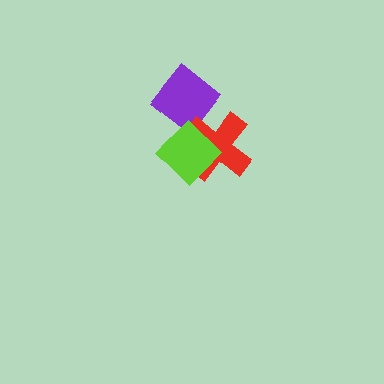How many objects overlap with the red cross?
1 object overlaps with the red cross.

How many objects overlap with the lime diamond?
1 object overlaps with the lime diamond.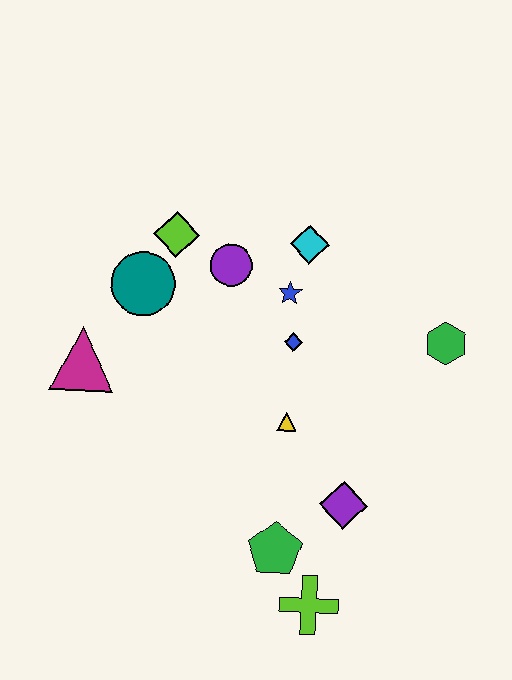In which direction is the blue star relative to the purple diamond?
The blue star is above the purple diamond.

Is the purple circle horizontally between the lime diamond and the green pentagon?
Yes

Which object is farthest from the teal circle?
The lime cross is farthest from the teal circle.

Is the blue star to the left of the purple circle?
No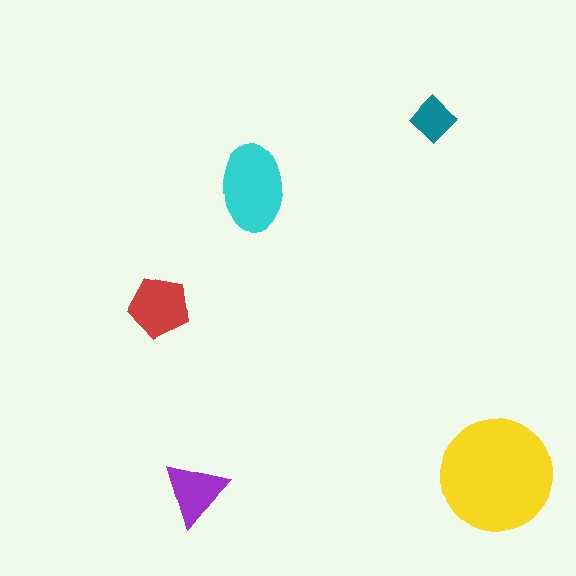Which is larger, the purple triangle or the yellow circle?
The yellow circle.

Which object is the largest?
The yellow circle.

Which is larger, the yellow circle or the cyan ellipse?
The yellow circle.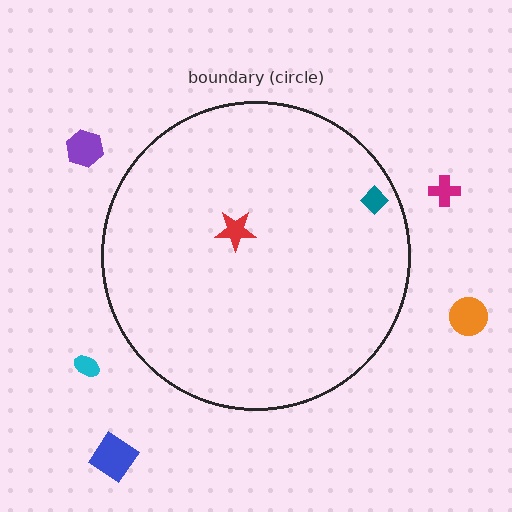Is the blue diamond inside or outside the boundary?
Outside.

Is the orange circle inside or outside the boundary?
Outside.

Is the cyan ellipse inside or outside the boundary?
Outside.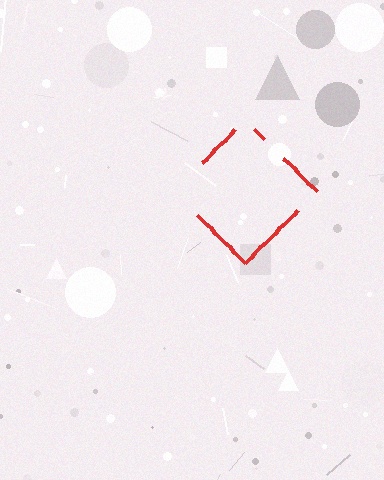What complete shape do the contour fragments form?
The contour fragments form a diamond.